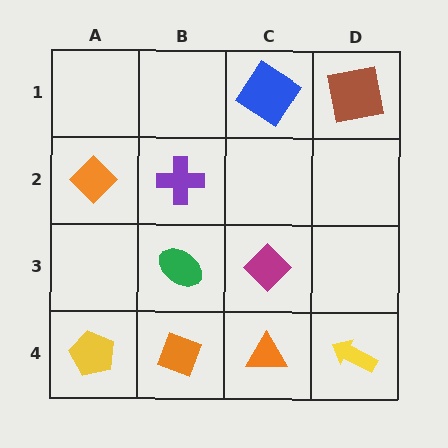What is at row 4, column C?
An orange triangle.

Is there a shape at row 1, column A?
No, that cell is empty.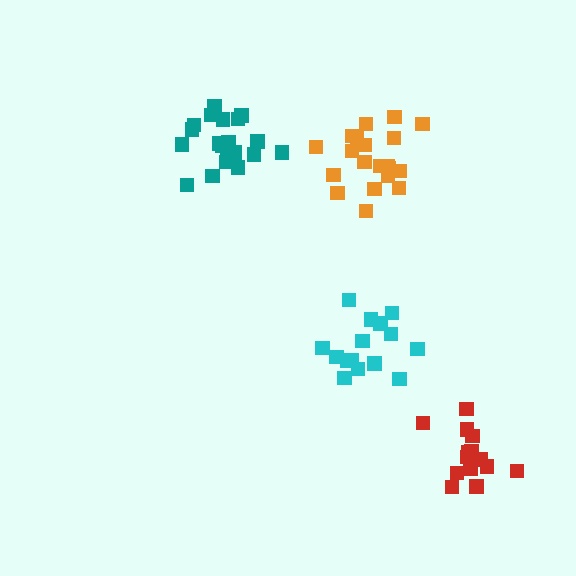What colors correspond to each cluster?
The clusters are colored: cyan, red, teal, orange.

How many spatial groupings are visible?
There are 4 spatial groupings.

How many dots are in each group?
Group 1: 15 dots, Group 2: 15 dots, Group 3: 21 dots, Group 4: 20 dots (71 total).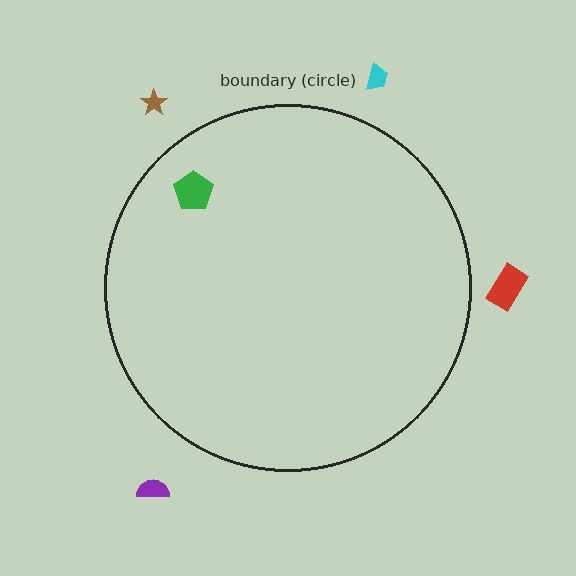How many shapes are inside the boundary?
1 inside, 4 outside.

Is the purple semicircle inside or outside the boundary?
Outside.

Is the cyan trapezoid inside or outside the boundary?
Outside.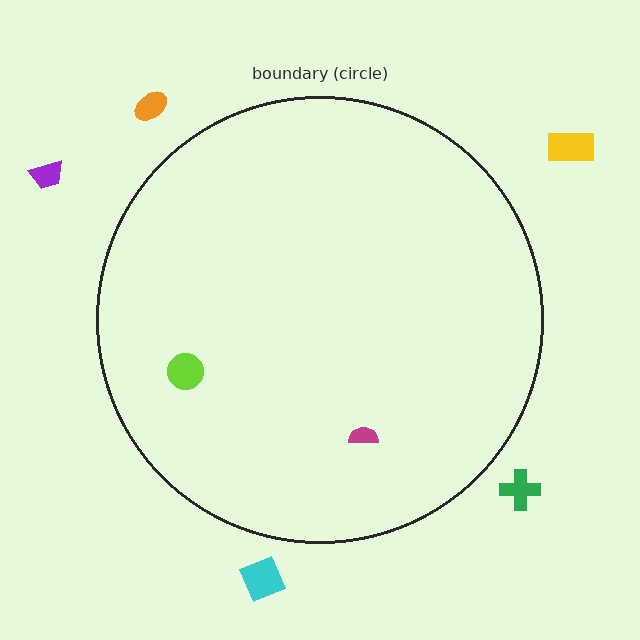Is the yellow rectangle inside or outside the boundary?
Outside.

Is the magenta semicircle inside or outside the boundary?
Inside.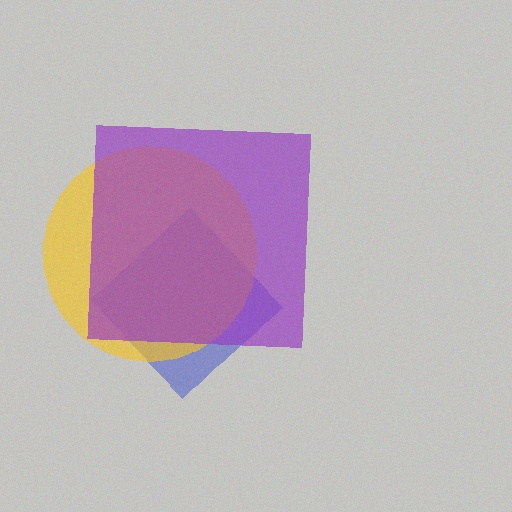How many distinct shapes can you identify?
There are 3 distinct shapes: a blue diamond, a yellow circle, a purple square.